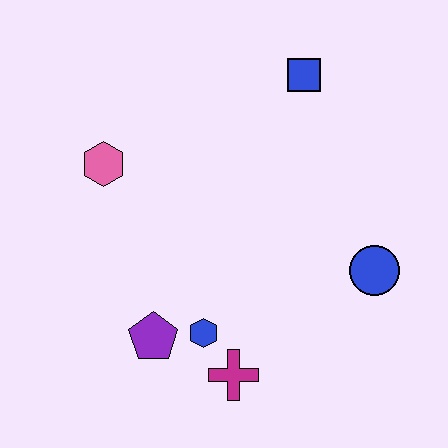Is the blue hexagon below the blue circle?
Yes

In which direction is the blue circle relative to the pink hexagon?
The blue circle is to the right of the pink hexagon.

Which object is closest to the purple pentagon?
The blue hexagon is closest to the purple pentagon.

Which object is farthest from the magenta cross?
The blue square is farthest from the magenta cross.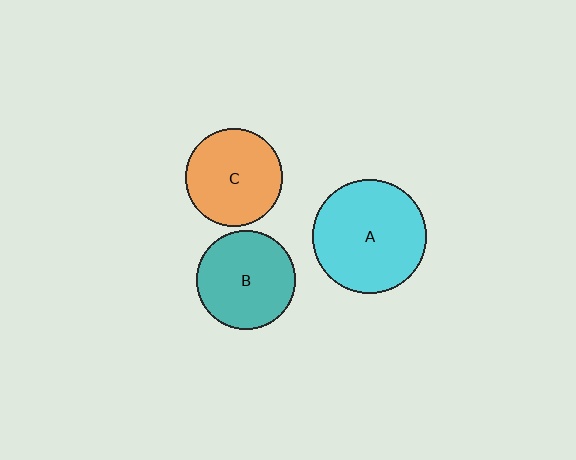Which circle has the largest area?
Circle A (cyan).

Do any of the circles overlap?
No, none of the circles overlap.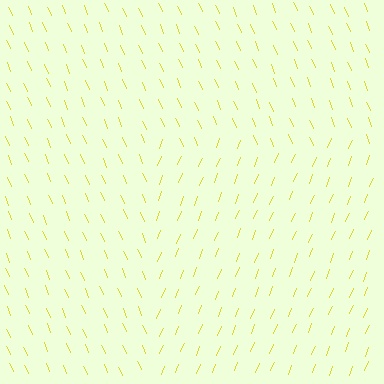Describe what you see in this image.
The image is filled with small yellow line segments. A rectangle region in the image has lines oriented differently from the surrounding lines, creating a visible texture boundary.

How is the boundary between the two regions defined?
The boundary is defined purely by a change in line orientation (approximately 45 degrees difference). All lines are the same color and thickness.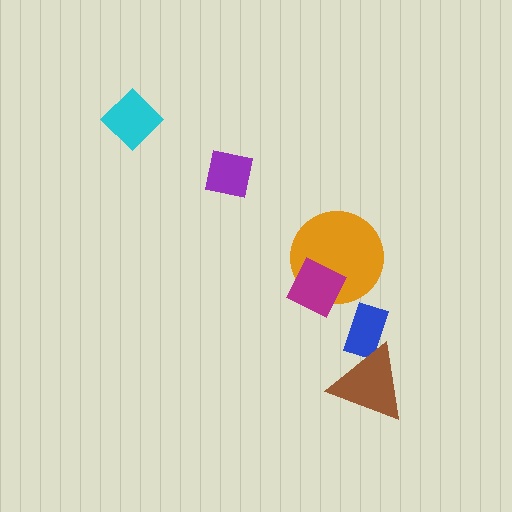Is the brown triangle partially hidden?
No, no other shape covers it.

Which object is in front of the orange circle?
The magenta diamond is in front of the orange circle.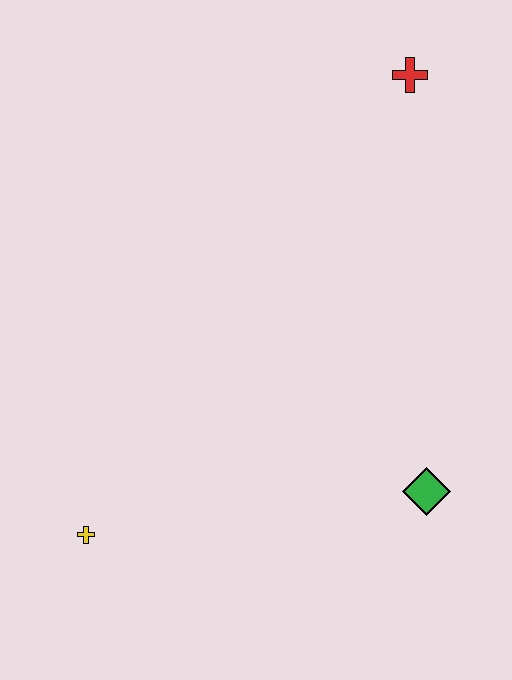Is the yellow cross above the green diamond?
No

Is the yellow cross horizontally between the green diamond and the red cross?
No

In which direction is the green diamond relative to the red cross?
The green diamond is below the red cross.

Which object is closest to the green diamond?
The yellow cross is closest to the green diamond.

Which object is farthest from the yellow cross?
The red cross is farthest from the yellow cross.